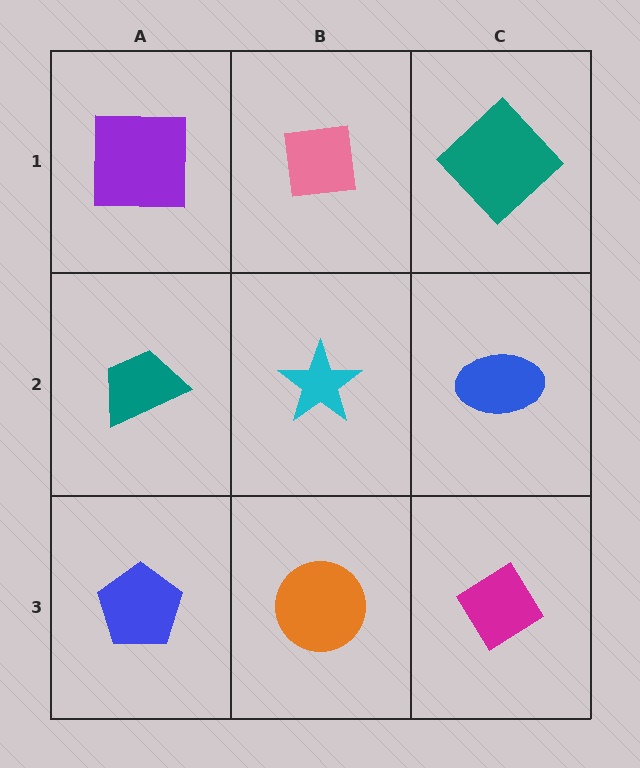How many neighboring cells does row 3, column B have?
3.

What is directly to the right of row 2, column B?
A blue ellipse.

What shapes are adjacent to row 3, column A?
A teal trapezoid (row 2, column A), an orange circle (row 3, column B).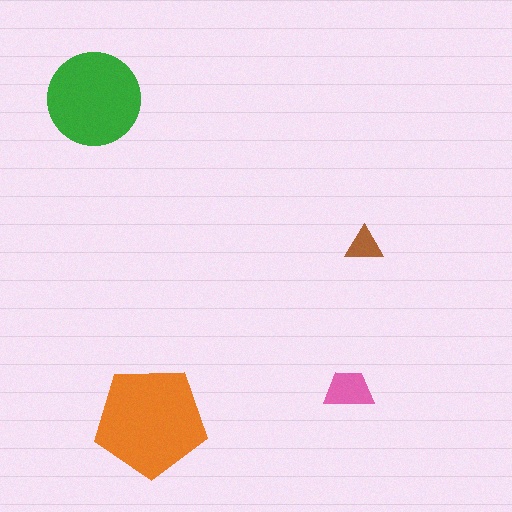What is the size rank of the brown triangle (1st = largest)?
4th.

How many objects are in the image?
There are 4 objects in the image.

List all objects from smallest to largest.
The brown triangle, the pink trapezoid, the green circle, the orange pentagon.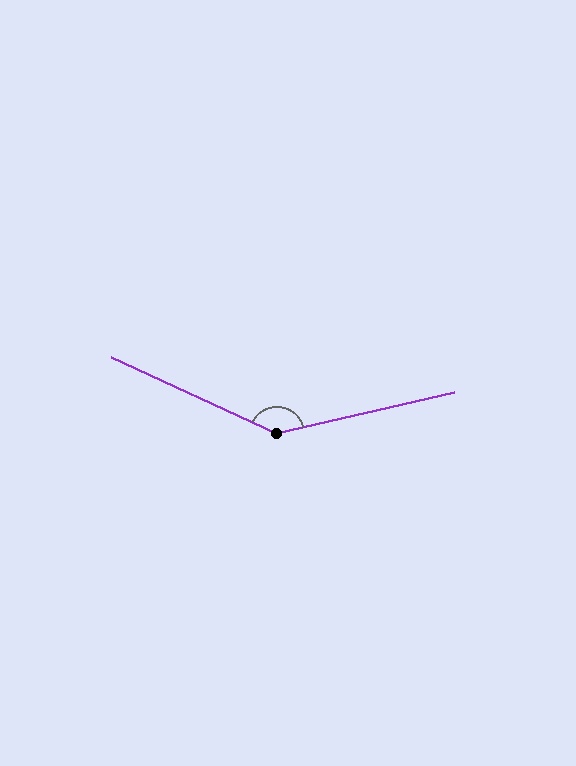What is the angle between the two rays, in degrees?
Approximately 142 degrees.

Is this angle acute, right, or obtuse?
It is obtuse.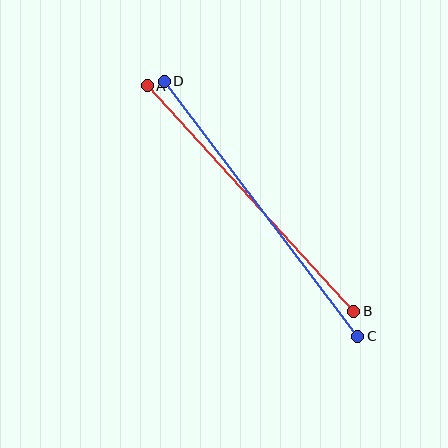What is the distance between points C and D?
The distance is approximately 320 pixels.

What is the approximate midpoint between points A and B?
The midpoint is at approximately (251, 199) pixels.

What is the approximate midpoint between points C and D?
The midpoint is at approximately (261, 209) pixels.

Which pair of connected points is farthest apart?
Points C and D are farthest apart.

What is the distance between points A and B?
The distance is approximately 306 pixels.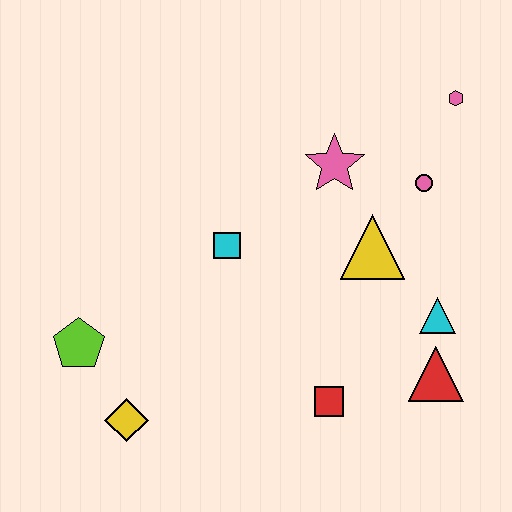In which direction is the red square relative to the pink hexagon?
The red square is below the pink hexagon.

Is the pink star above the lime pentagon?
Yes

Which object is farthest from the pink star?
The yellow diamond is farthest from the pink star.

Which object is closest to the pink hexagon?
The pink circle is closest to the pink hexagon.